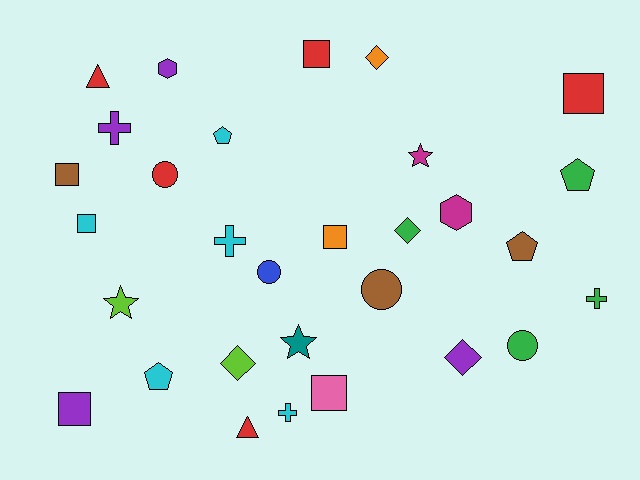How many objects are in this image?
There are 30 objects.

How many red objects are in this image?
There are 5 red objects.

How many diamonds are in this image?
There are 4 diamonds.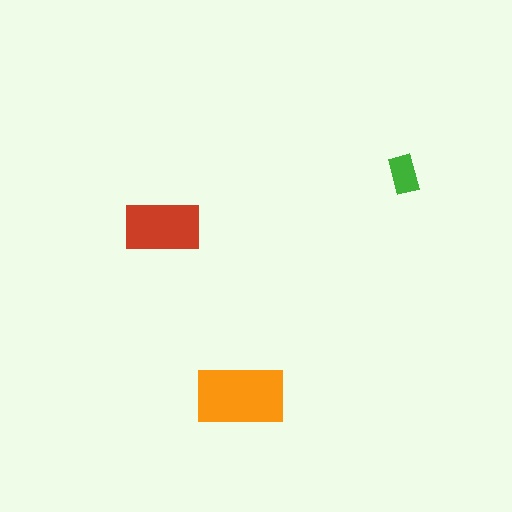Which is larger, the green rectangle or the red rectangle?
The red one.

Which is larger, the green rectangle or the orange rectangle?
The orange one.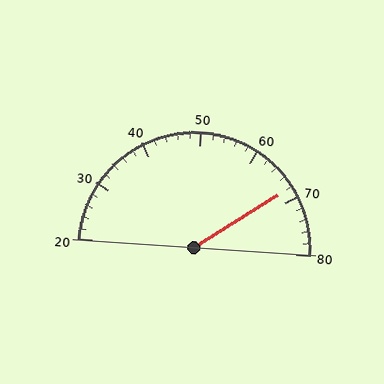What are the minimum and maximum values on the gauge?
The gauge ranges from 20 to 80.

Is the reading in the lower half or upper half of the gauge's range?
The reading is in the upper half of the range (20 to 80).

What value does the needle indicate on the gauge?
The needle indicates approximately 68.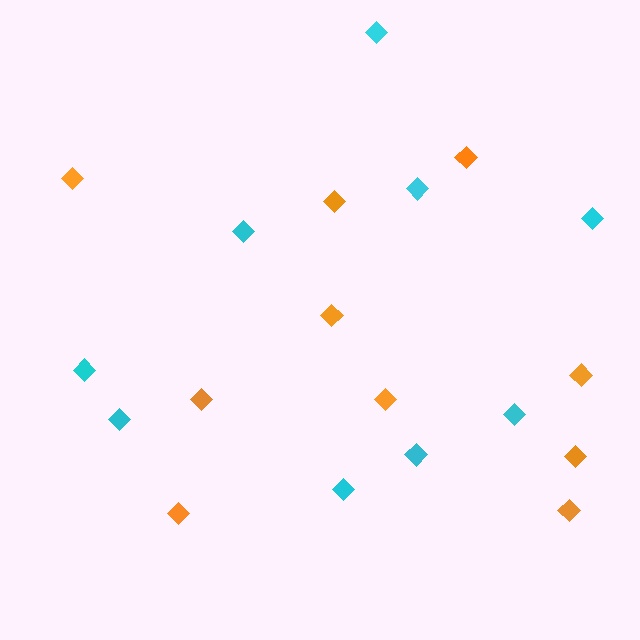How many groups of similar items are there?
There are 2 groups: one group of orange diamonds (10) and one group of cyan diamonds (9).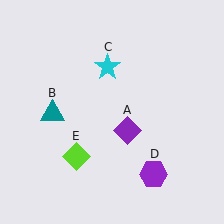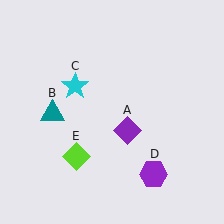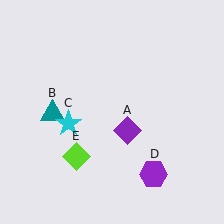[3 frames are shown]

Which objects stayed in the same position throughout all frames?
Purple diamond (object A) and teal triangle (object B) and purple hexagon (object D) and lime diamond (object E) remained stationary.